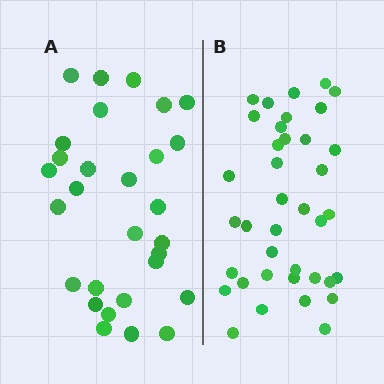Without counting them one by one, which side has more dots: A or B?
Region B (the right region) has more dots.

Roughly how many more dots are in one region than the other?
Region B has roughly 8 or so more dots than region A.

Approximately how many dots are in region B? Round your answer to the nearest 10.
About 40 dots. (The exact count is 38, which rounds to 40.)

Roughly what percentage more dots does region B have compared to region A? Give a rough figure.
About 30% more.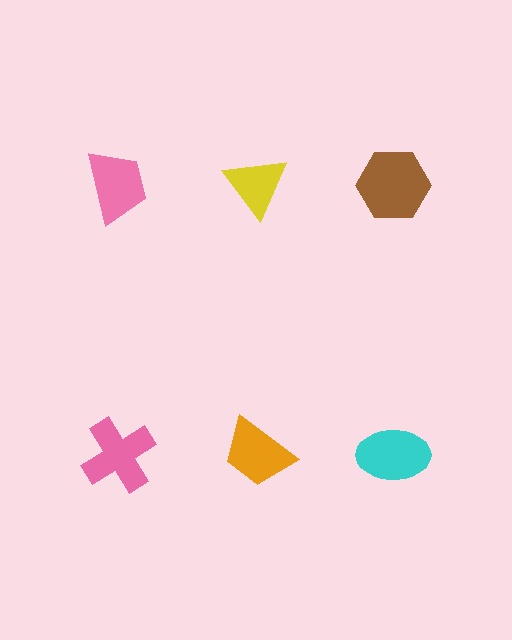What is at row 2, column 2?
An orange trapezoid.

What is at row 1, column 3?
A brown hexagon.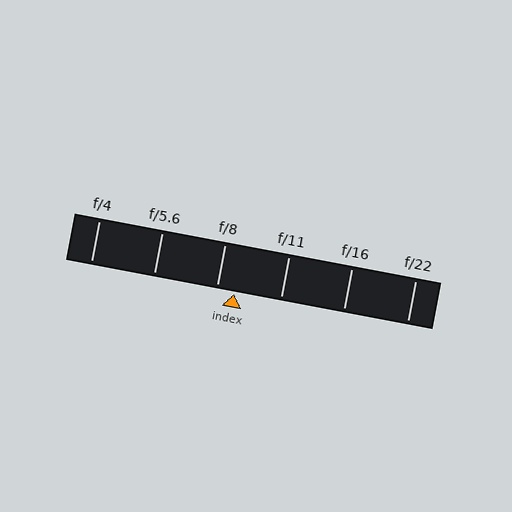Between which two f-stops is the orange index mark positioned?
The index mark is between f/8 and f/11.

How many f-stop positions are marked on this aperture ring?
There are 6 f-stop positions marked.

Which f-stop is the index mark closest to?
The index mark is closest to f/8.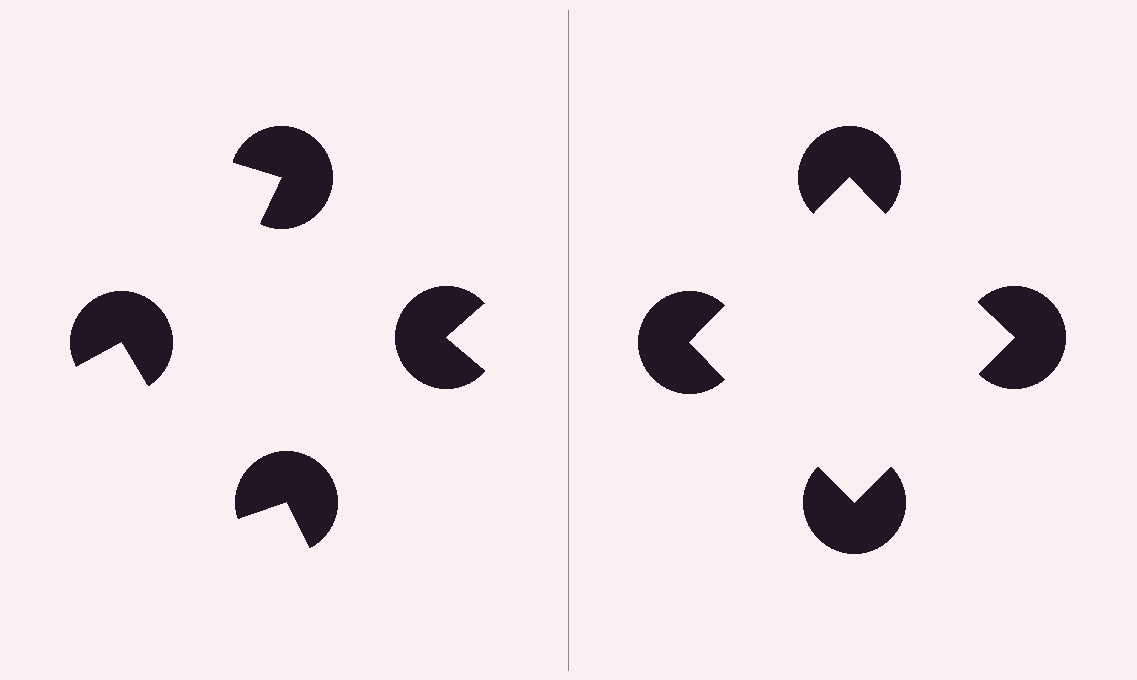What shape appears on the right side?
An illusory square.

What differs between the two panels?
The pac-man discs are positioned identically on both sides; only the wedge orientations differ. On the right they align to a square; on the left they are misaligned.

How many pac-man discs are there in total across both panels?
8 — 4 on each side.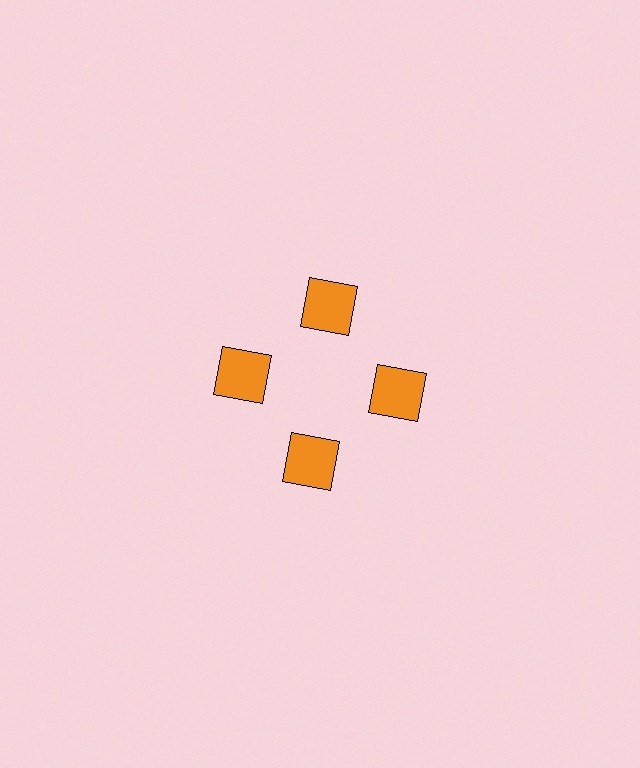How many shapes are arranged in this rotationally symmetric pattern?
There are 4 shapes, arranged in 4 groups of 1.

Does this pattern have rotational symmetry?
Yes, this pattern has 4-fold rotational symmetry. It looks the same after rotating 90 degrees around the center.